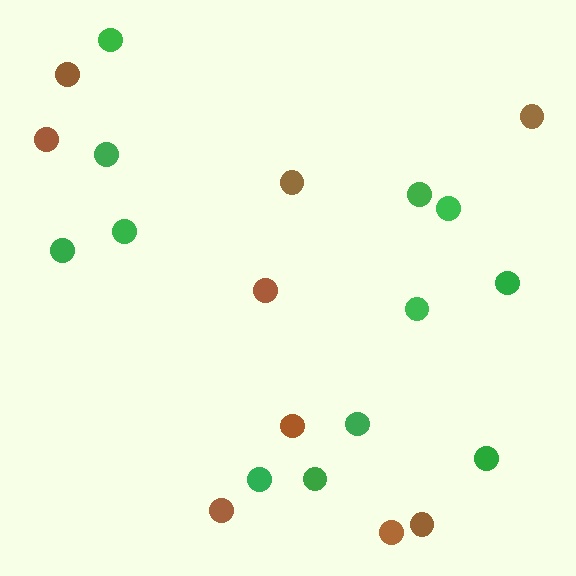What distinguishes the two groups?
There are 2 groups: one group of brown circles (9) and one group of green circles (12).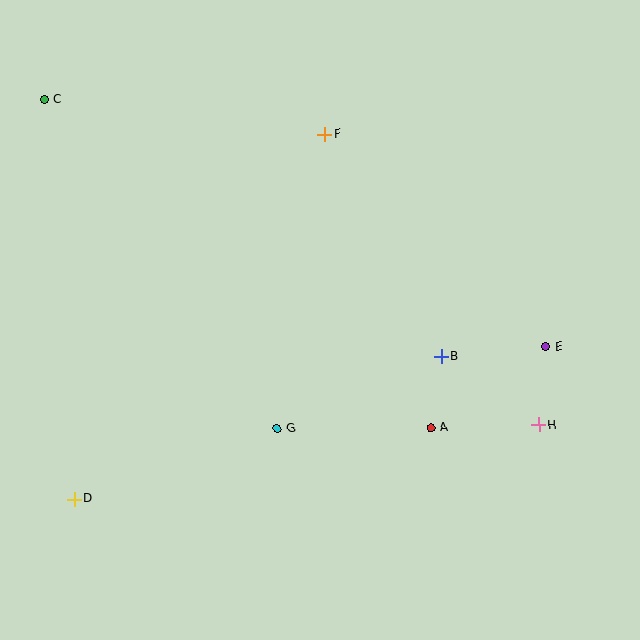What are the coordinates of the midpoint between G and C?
The midpoint between G and C is at (161, 264).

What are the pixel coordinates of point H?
Point H is at (539, 425).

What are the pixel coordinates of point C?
Point C is at (44, 100).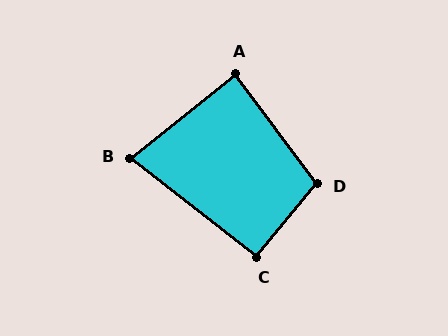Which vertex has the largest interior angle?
D, at approximately 104 degrees.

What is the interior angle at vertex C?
Approximately 92 degrees (approximately right).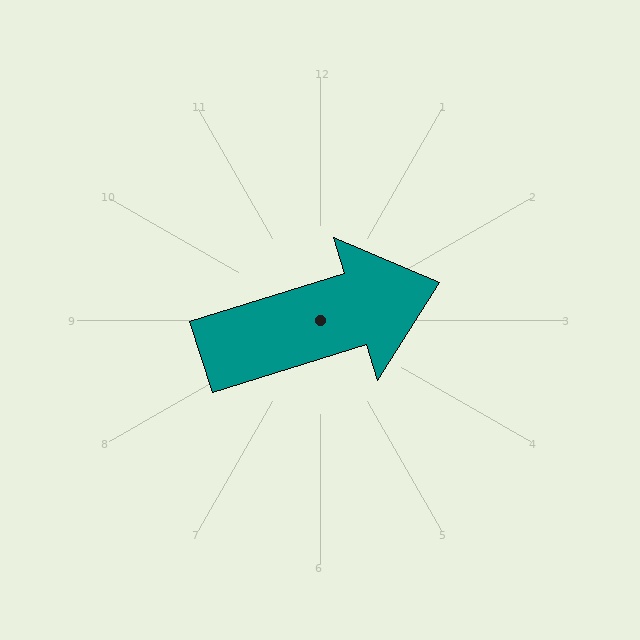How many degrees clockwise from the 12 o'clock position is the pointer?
Approximately 73 degrees.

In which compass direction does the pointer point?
East.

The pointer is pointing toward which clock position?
Roughly 2 o'clock.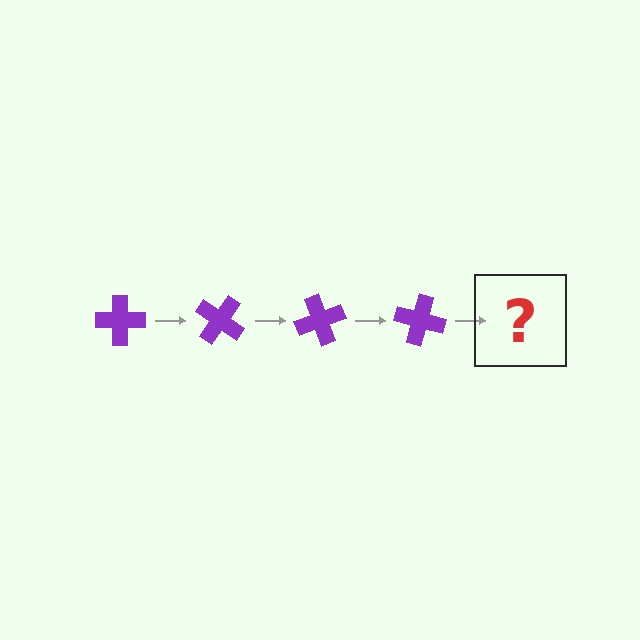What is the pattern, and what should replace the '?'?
The pattern is that the cross rotates 35 degrees each step. The '?' should be a purple cross rotated 140 degrees.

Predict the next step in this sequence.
The next step is a purple cross rotated 140 degrees.